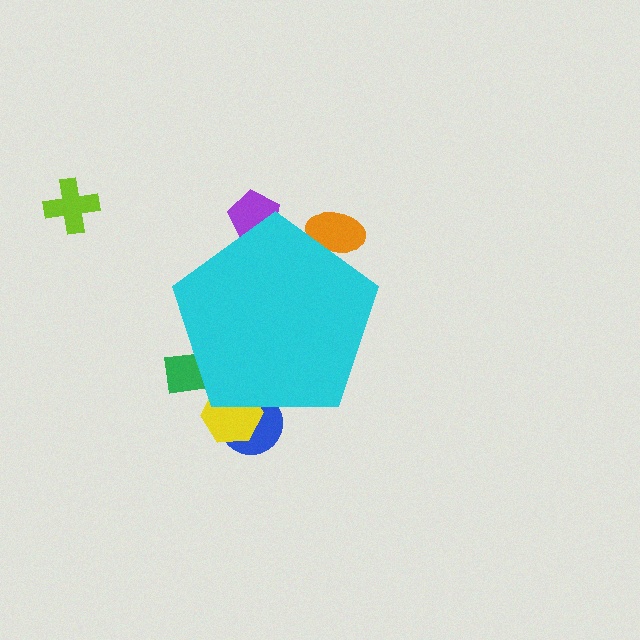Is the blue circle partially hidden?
Yes, the blue circle is partially hidden behind the cyan pentagon.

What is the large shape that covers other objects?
A cyan pentagon.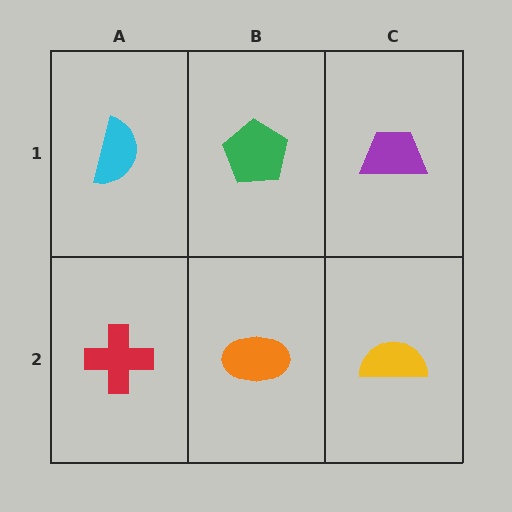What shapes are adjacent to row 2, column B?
A green pentagon (row 1, column B), a red cross (row 2, column A), a yellow semicircle (row 2, column C).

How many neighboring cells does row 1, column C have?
2.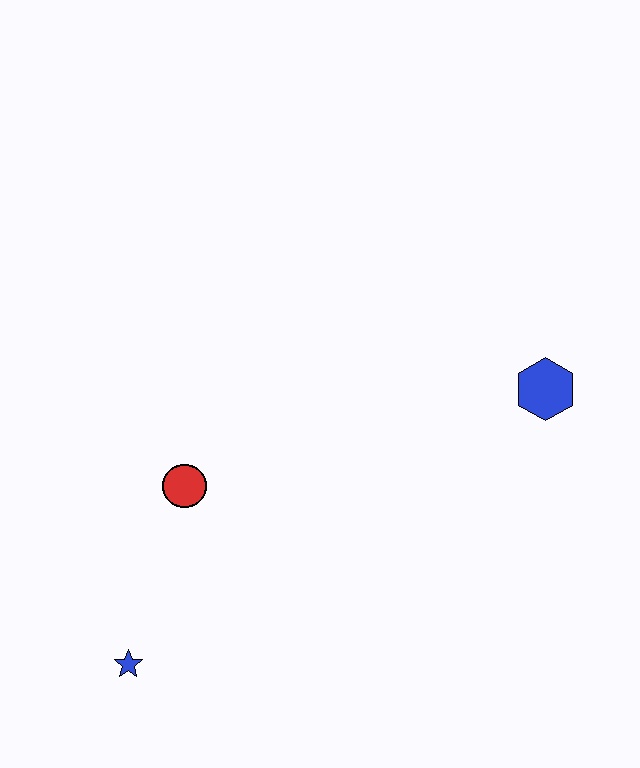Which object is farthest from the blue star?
The blue hexagon is farthest from the blue star.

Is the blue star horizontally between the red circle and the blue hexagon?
No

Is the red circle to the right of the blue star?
Yes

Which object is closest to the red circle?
The blue star is closest to the red circle.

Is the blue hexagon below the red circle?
No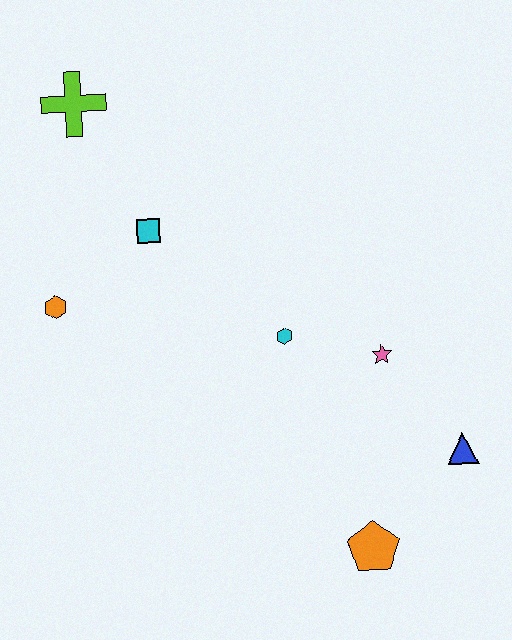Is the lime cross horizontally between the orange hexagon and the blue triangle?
Yes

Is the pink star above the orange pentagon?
Yes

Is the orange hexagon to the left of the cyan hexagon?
Yes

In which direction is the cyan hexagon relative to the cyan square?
The cyan hexagon is to the right of the cyan square.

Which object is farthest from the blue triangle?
The lime cross is farthest from the blue triangle.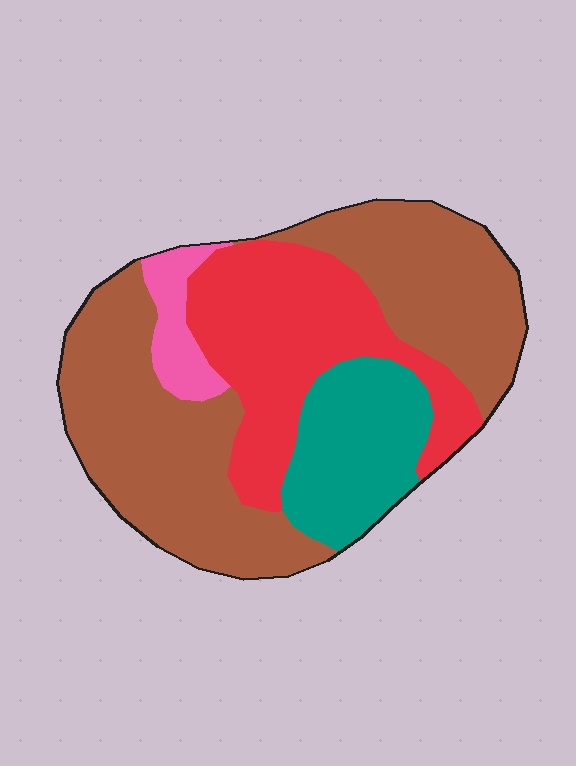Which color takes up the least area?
Pink, at roughly 5%.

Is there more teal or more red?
Red.